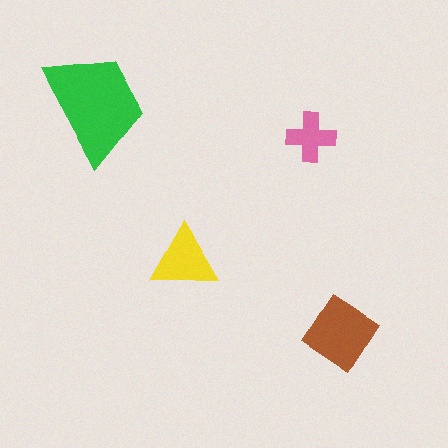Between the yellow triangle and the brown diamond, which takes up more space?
The brown diamond.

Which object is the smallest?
The pink cross.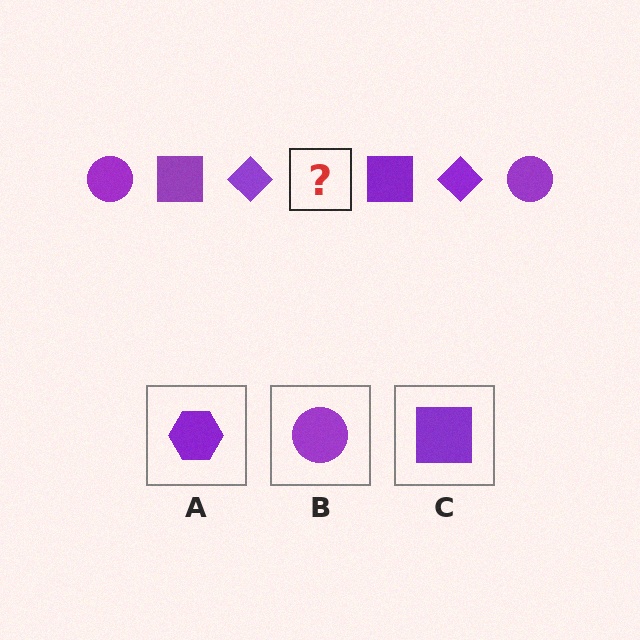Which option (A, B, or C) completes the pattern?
B.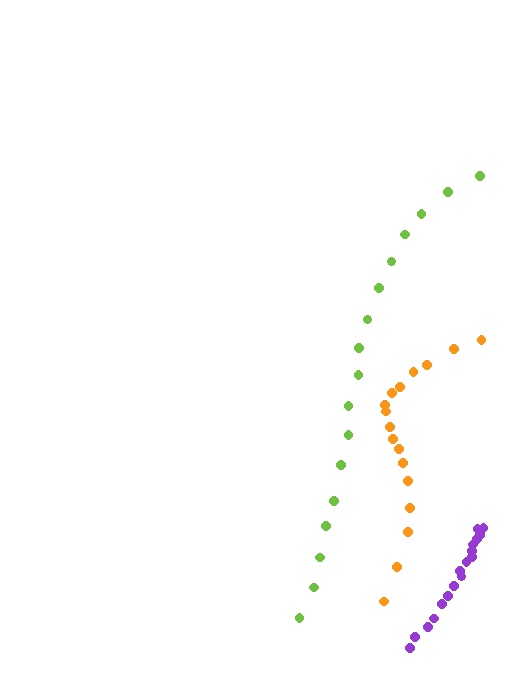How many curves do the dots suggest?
There are 3 distinct paths.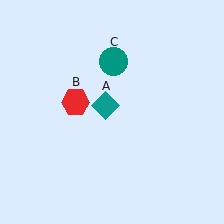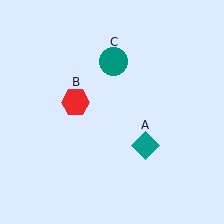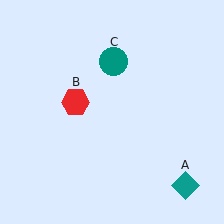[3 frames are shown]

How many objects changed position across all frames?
1 object changed position: teal diamond (object A).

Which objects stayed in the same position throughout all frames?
Red hexagon (object B) and teal circle (object C) remained stationary.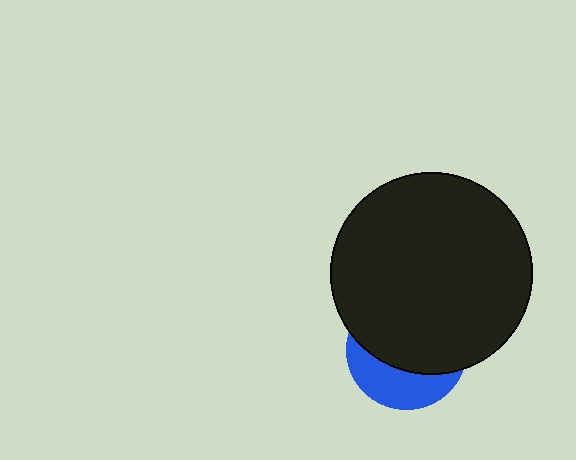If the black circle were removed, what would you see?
You would see the complete blue circle.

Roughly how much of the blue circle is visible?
A small part of it is visible (roughly 35%).